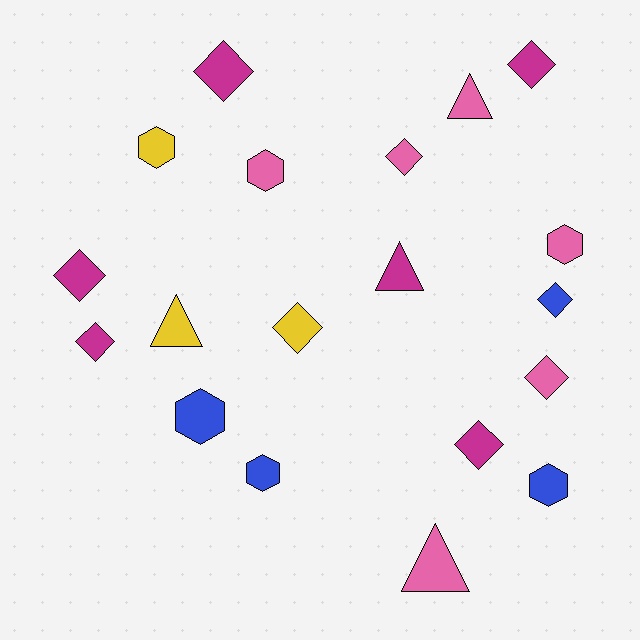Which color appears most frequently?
Magenta, with 6 objects.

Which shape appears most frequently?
Diamond, with 9 objects.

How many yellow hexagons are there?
There is 1 yellow hexagon.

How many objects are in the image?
There are 19 objects.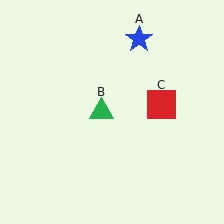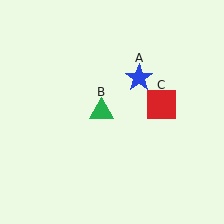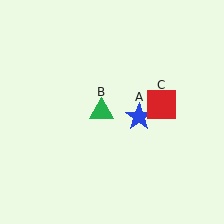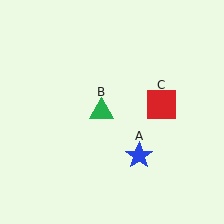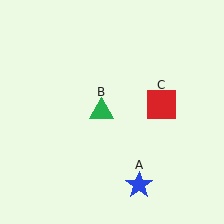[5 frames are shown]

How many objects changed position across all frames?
1 object changed position: blue star (object A).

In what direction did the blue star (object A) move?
The blue star (object A) moved down.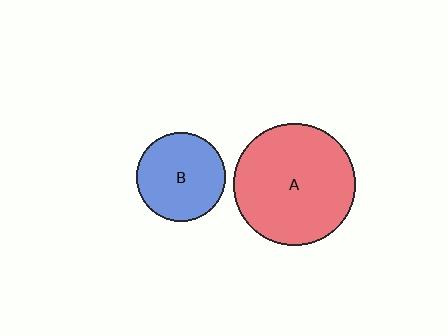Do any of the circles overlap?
No, none of the circles overlap.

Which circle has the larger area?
Circle A (red).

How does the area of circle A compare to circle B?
Approximately 1.9 times.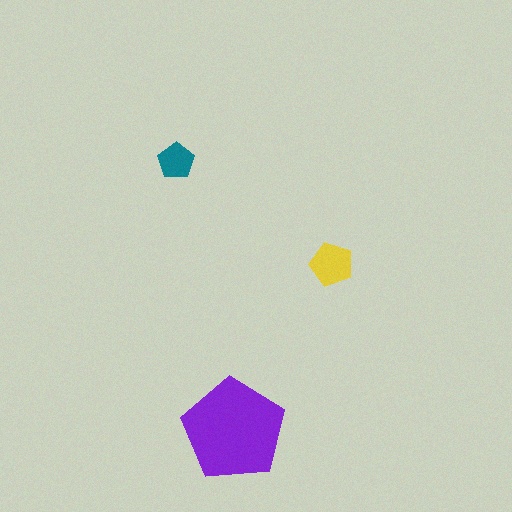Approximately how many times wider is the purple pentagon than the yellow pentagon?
About 2.5 times wider.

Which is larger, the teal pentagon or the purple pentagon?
The purple one.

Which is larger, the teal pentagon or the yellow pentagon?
The yellow one.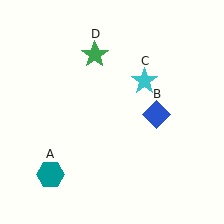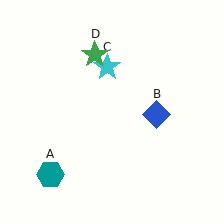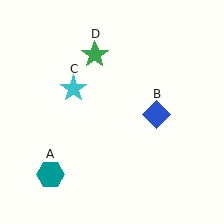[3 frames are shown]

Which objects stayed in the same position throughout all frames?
Teal hexagon (object A) and blue diamond (object B) and green star (object D) remained stationary.